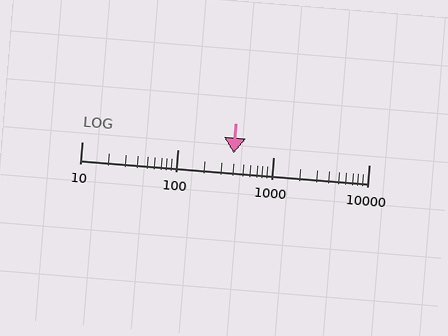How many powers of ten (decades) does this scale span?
The scale spans 3 decades, from 10 to 10000.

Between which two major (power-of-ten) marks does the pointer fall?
The pointer is between 100 and 1000.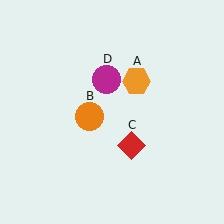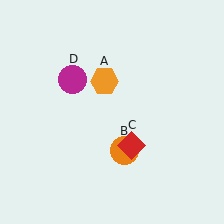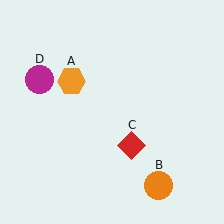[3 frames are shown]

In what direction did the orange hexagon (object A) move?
The orange hexagon (object A) moved left.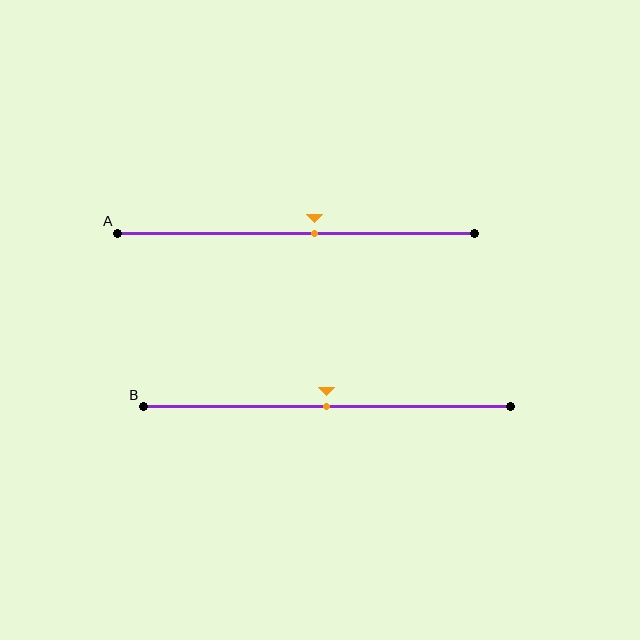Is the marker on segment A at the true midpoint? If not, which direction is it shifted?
No, the marker on segment A is shifted to the right by about 5% of the segment length.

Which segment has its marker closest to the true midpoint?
Segment B has its marker closest to the true midpoint.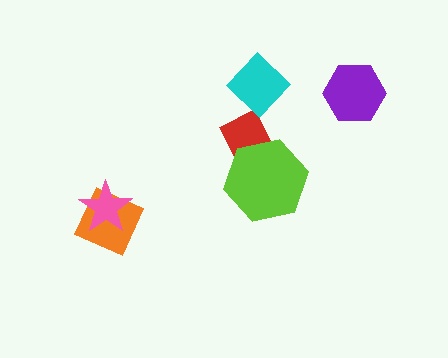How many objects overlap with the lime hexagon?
1 object overlaps with the lime hexagon.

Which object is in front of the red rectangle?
The lime hexagon is in front of the red rectangle.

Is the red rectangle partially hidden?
Yes, it is partially covered by another shape.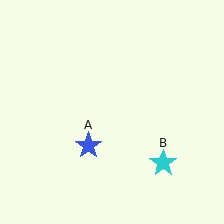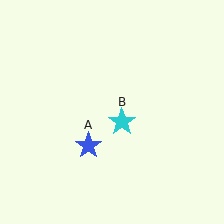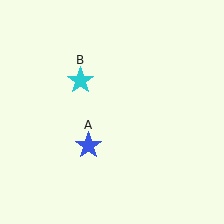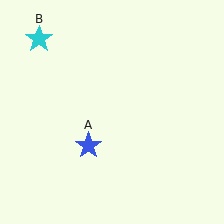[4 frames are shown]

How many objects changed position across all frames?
1 object changed position: cyan star (object B).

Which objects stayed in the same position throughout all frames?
Blue star (object A) remained stationary.